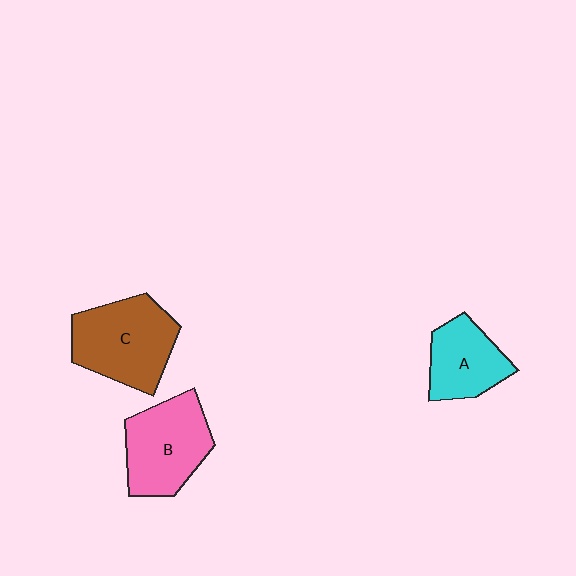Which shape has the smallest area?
Shape A (cyan).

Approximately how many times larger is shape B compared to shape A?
Approximately 1.4 times.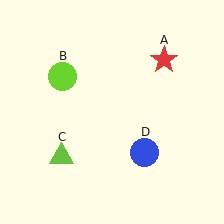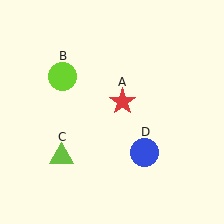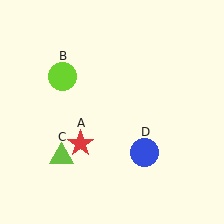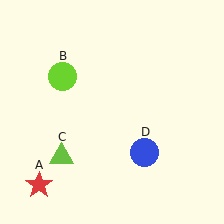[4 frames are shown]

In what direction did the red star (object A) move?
The red star (object A) moved down and to the left.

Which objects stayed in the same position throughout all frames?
Lime circle (object B) and lime triangle (object C) and blue circle (object D) remained stationary.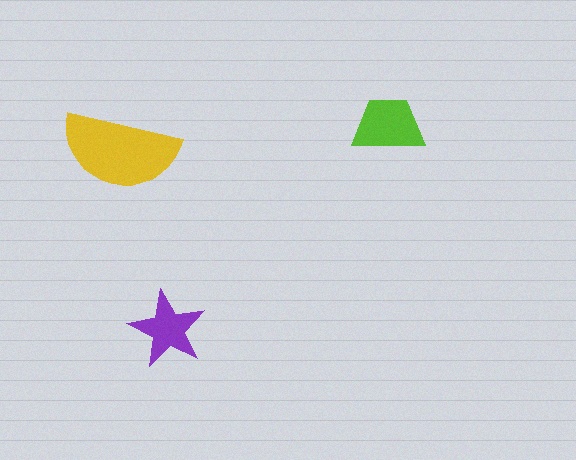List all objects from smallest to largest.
The purple star, the lime trapezoid, the yellow semicircle.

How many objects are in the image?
There are 3 objects in the image.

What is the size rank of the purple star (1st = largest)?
3rd.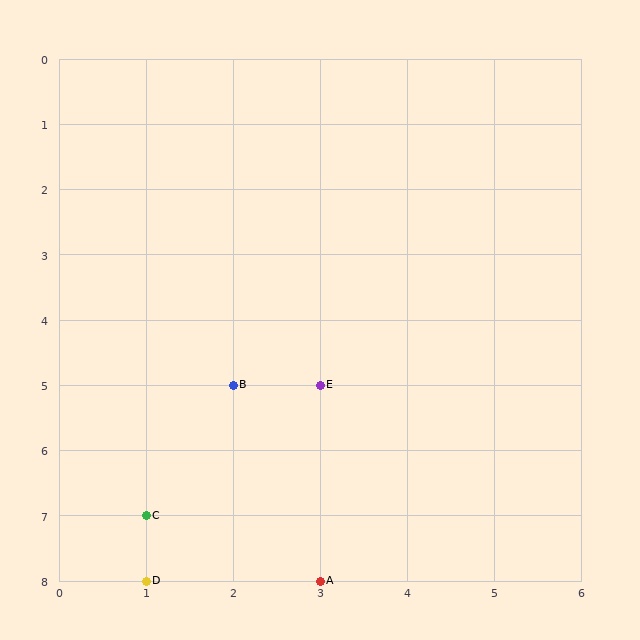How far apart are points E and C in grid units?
Points E and C are 2 columns and 2 rows apart (about 2.8 grid units diagonally).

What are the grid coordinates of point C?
Point C is at grid coordinates (1, 7).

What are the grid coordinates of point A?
Point A is at grid coordinates (3, 8).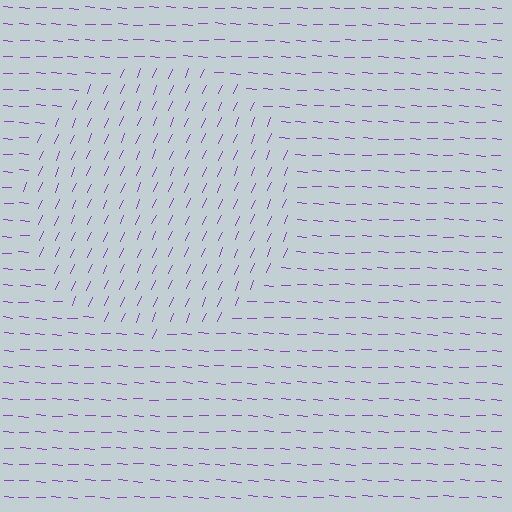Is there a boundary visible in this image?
Yes, there is a texture boundary formed by a change in line orientation.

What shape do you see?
I see a circle.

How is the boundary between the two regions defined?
The boundary is defined purely by a change in line orientation (approximately 70 degrees difference). All lines are the same color and thickness.